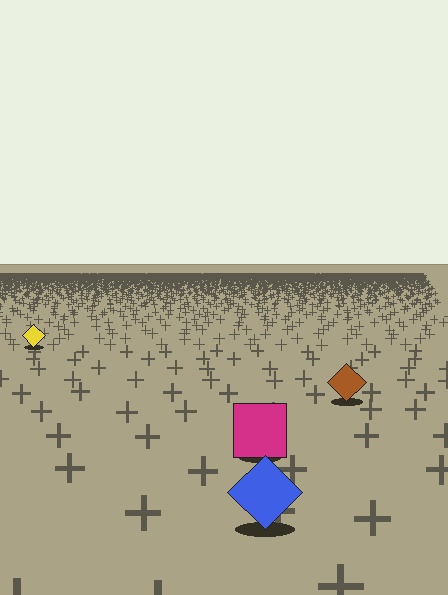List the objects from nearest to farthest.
From nearest to farthest: the blue diamond, the magenta square, the brown diamond, the yellow diamond.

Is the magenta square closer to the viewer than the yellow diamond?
Yes. The magenta square is closer — you can tell from the texture gradient: the ground texture is coarser near it.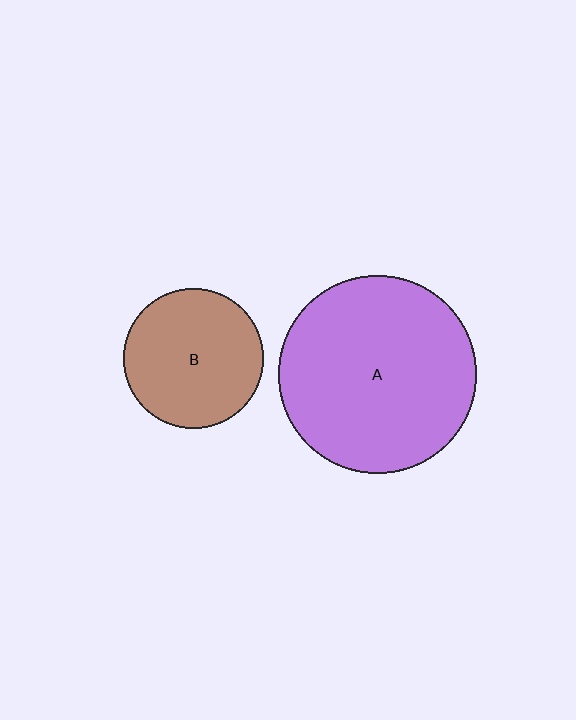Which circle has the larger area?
Circle A (purple).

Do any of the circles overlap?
No, none of the circles overlap.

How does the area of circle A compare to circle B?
Approximately 2.0 times.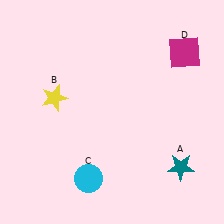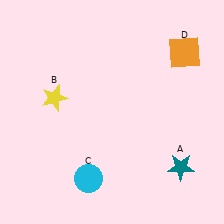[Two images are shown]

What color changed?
The square (D) changed from magenta in Image 1 to orange in Image 2.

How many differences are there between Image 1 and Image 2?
There is 1 difference between the two images.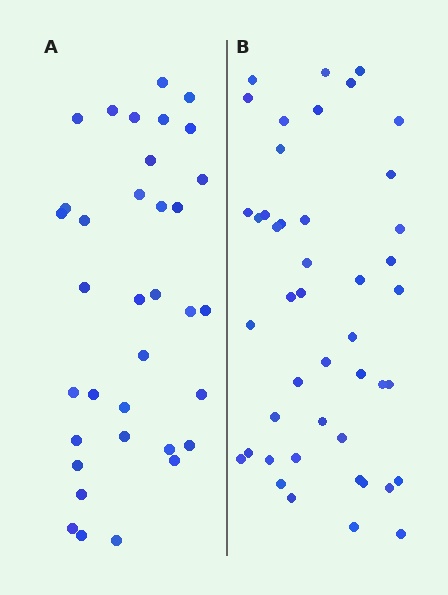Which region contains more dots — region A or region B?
Region B (the right region) has more dots.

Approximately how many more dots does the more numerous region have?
Region B has roughly 10 or so more dots than region A.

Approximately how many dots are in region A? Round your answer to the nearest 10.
About 40 dots. (The exact count is 35, which rounds to 40.)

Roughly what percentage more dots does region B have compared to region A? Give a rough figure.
About 30% more.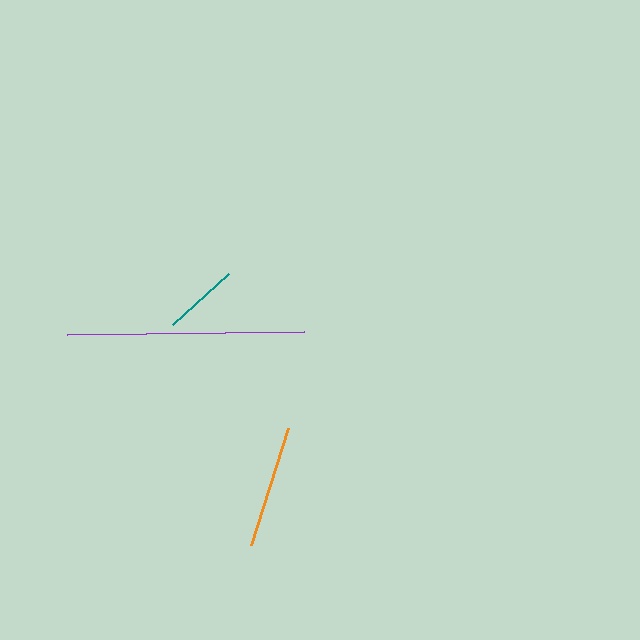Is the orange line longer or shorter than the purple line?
The purple line is longer than the orange line.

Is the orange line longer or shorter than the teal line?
The orange line is longer than the teal line.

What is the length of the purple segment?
The purple segment is approximately 237 pixels long.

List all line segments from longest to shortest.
From longest to shortest: purple, orange, teal.